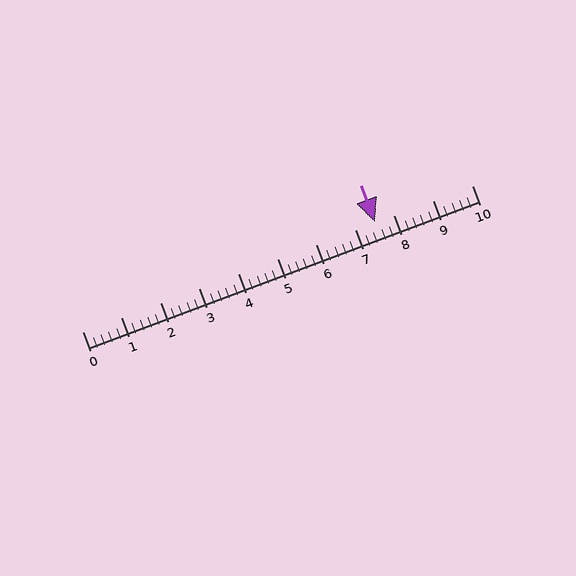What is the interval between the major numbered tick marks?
The major tick marks are spaced 1 units apart.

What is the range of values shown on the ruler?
The ruler shows values from 0 to 10.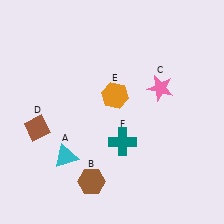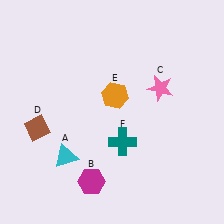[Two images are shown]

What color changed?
The hexagon (B) changed from brown in Image 1 to magenta in Image 2.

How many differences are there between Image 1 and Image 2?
There is 1 difference between the two images.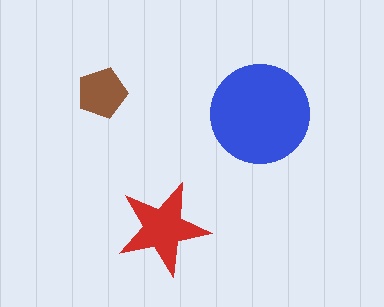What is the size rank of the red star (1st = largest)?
2nd.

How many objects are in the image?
There are 3 objects in the image.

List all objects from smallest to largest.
The brown pentagon, the red star, the blue circle.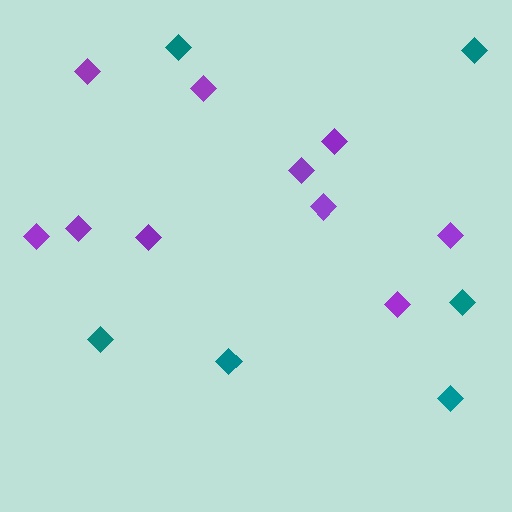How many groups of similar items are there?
There are 2 groups: one group of teal diamonds (6) and one group of purple diamonds (10).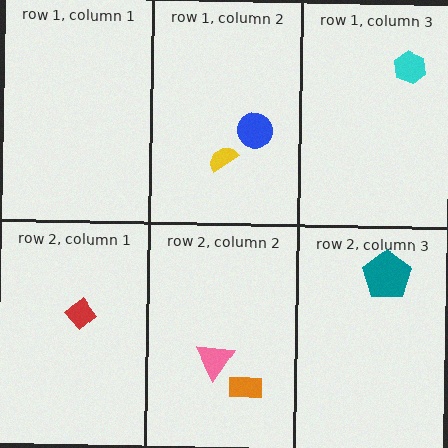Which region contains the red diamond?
The row 2, column 1 region.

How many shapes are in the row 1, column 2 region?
2.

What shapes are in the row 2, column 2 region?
The pink triangle, the orange rectangle.